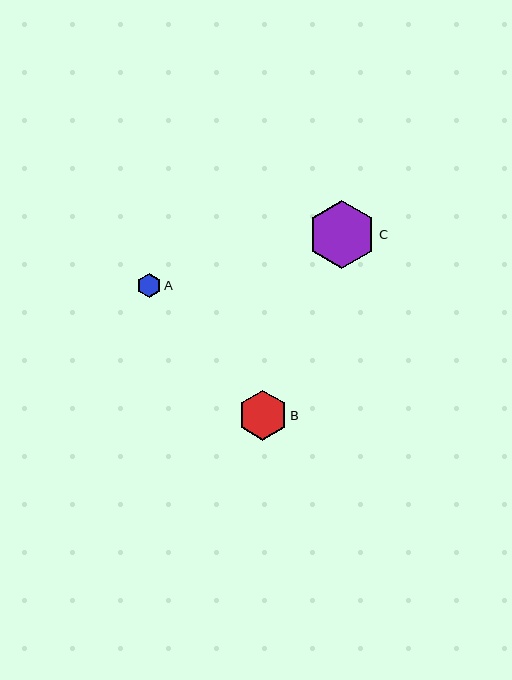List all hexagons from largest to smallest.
From largest to smallest: C, B, A.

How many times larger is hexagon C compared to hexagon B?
Hexagon C is approximately 1.4 times the size of hexagon B.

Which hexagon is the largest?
Hexagon C is the largest with a size of approximately 68 pixels.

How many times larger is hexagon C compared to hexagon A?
Hexagon C is approximately 2.8 times the size of hexagon A.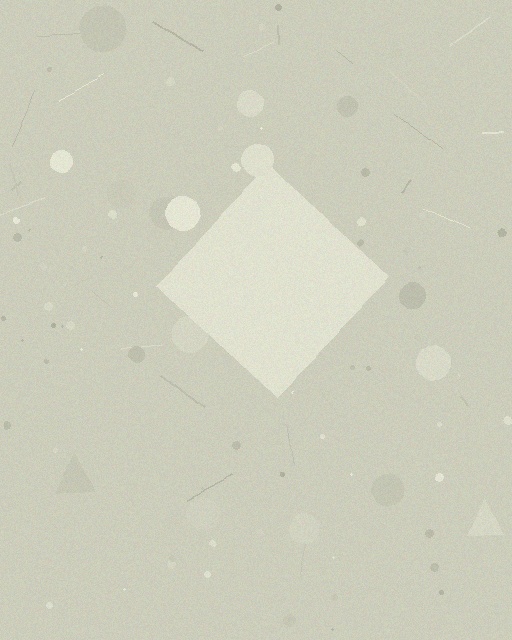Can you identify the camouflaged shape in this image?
The camouflaged shape is a diamond.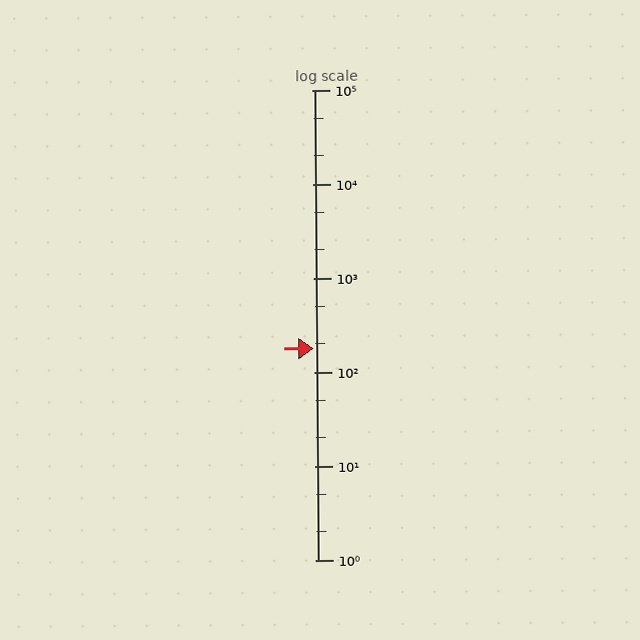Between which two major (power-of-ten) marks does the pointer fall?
The pointer is between 100 and 1000.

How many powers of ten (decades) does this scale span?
The scale spans 5 decades, from 1 to 100000.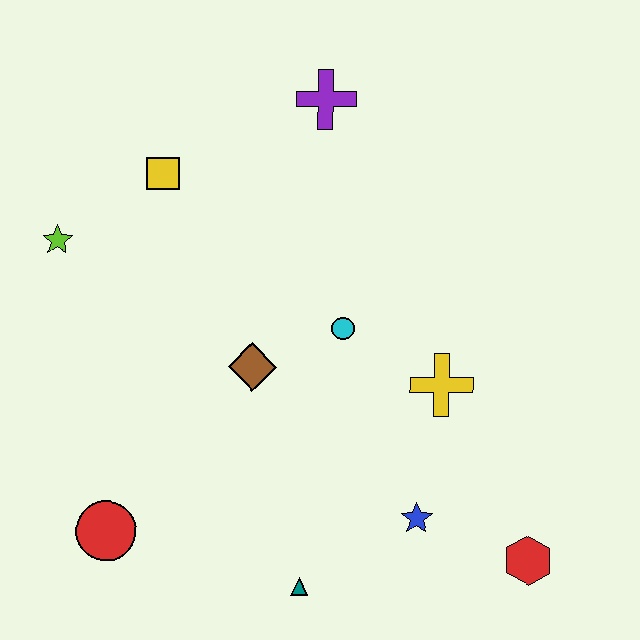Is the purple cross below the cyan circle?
No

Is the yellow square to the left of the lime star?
No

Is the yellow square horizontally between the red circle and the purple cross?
Yes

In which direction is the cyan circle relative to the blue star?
The cyan circle is above the blue star.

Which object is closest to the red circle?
The teal triangle is closest to the red circle.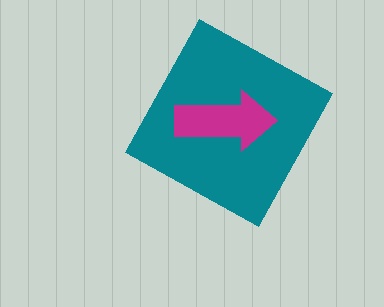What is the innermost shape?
The magenta arrow.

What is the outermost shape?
The teal diamond.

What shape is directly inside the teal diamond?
The magenta arrow.